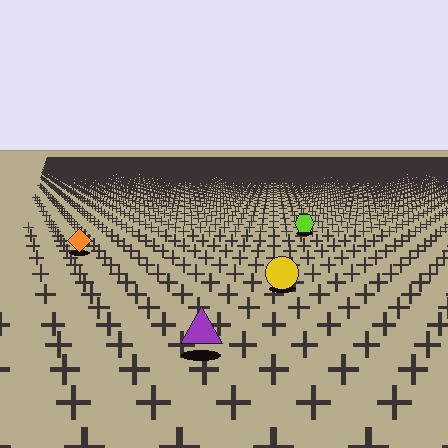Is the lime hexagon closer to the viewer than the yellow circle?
No. The yellow circle is closer — you can tell from the texture gradient: the ground texture is coarser near it.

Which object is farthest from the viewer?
The lime hexagon is farthest from the viewer. It appears smaller and the ground texture around it is denser.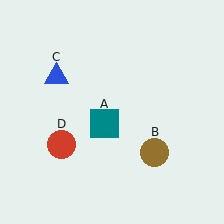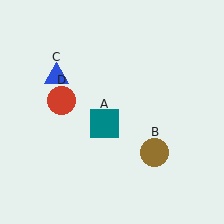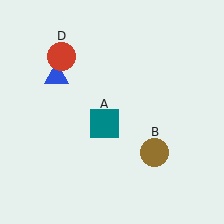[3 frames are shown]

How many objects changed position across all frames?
1 object changed position: red circle (object D).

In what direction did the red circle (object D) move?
The red circle (object D) moved up.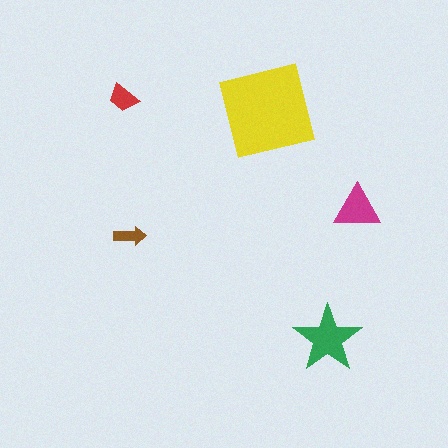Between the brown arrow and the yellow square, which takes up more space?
The yellow square.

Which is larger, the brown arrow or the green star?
The green star.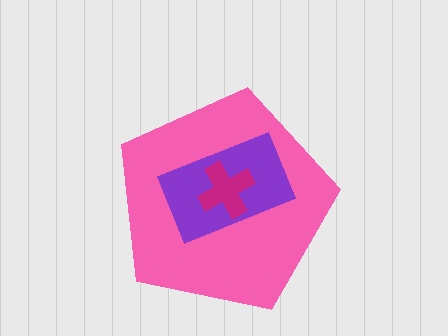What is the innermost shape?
The magenta cross.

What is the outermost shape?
The pink pentagon.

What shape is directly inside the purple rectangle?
The magenta cross.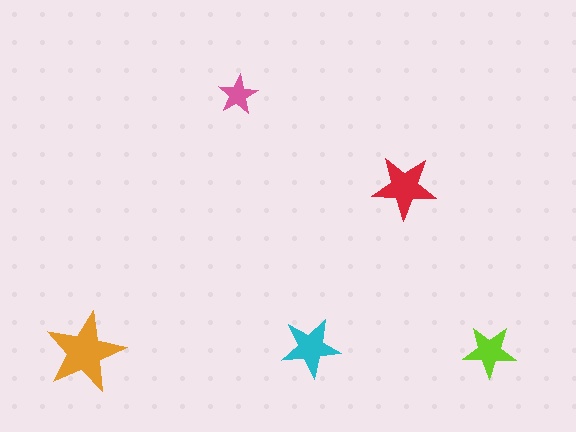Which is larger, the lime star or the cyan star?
The cyan one.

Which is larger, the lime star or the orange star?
The orange one.